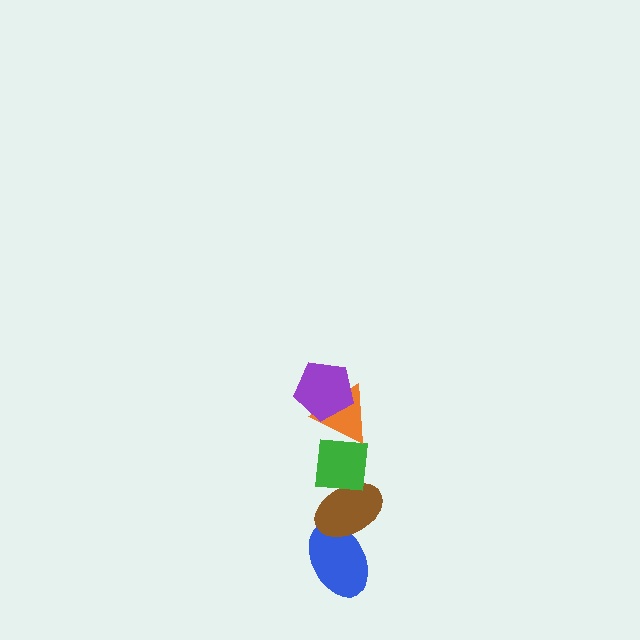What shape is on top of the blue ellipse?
The brown ellipse is on top of the blue ellipse.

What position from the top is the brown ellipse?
The brown ellipse is 4th from the top.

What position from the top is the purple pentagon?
The purple pentagon is 1st from the top.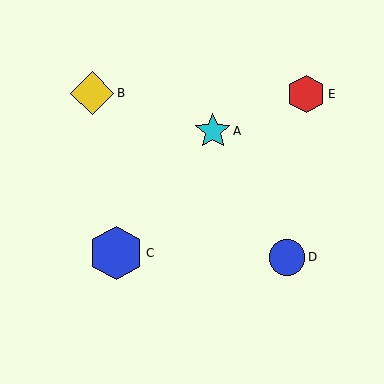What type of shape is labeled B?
Shape B is a yellow diamond.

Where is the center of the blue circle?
The center of the blue circle is at (287, 257).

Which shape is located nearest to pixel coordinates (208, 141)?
The cyan star (labeled A) at (213, 131) is nearest to that location.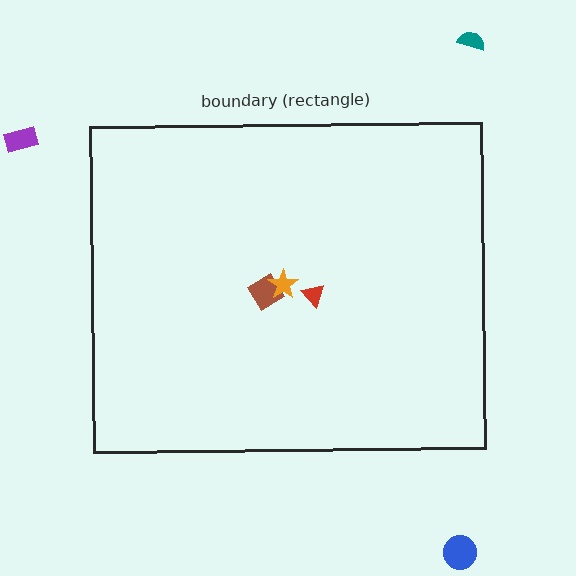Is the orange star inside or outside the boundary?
Inside.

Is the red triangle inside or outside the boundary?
Inside.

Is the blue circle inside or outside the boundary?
Outside.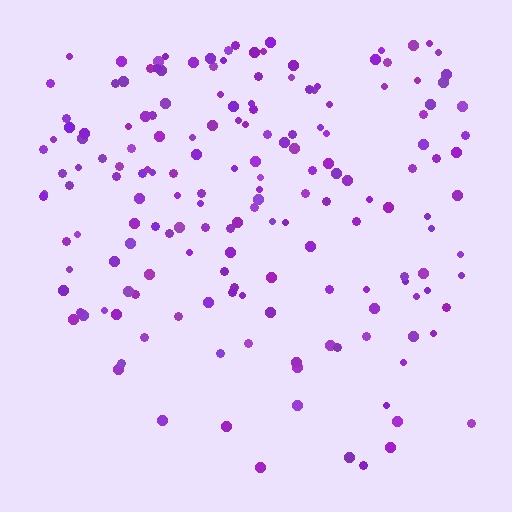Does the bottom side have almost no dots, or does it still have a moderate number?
Still a moderate number, just noticeably fewer than the top.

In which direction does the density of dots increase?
From bottom to top, with the top side densest.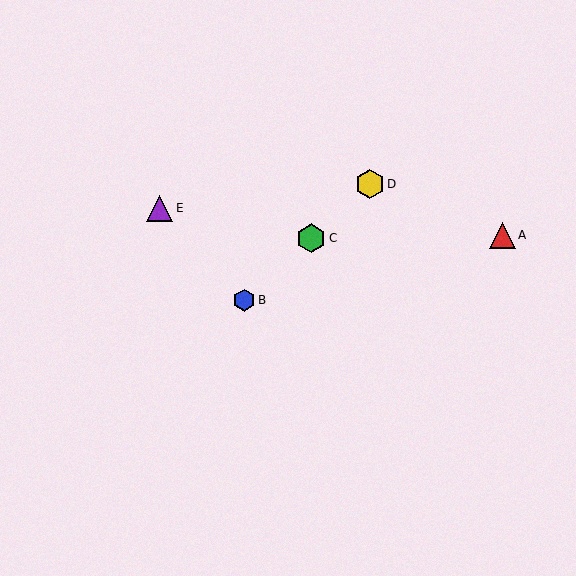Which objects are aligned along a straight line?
Objects B, C, D are aligned along a straight line.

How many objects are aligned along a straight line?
3 objects (B, C, D) are aligned along a straight line.